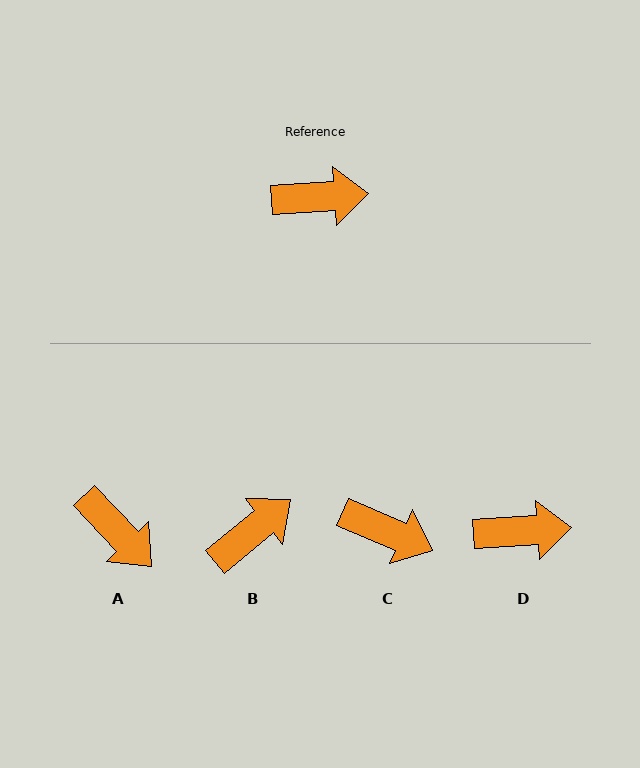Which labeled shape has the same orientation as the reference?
D.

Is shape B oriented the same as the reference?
No, it is off by about 36 degrees.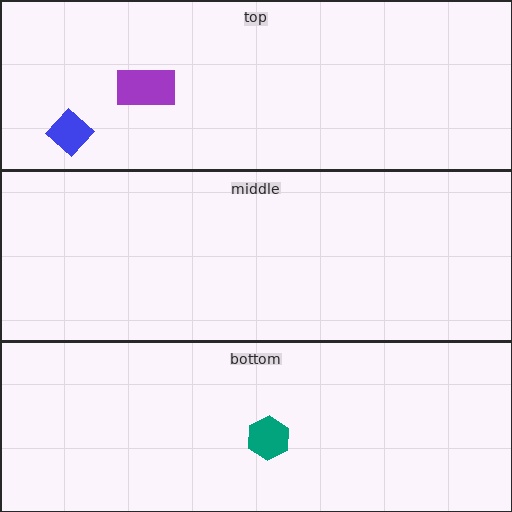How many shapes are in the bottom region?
1.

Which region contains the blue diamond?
The top region.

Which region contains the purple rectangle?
The top region.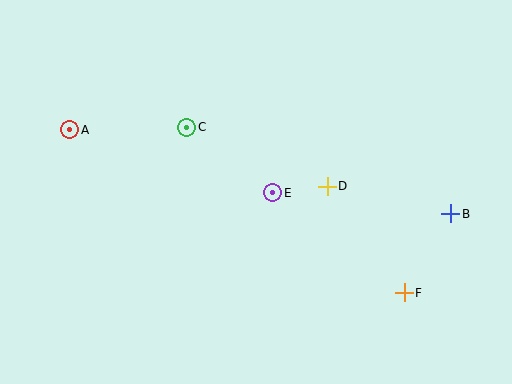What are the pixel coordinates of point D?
Point D is at (327, 186).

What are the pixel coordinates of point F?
Point F is at (404, 293).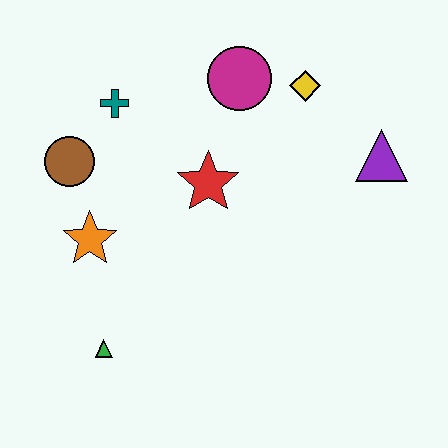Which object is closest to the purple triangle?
The yellow diamond is closest to the purple triangle.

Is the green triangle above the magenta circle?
No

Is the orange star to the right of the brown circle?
Yes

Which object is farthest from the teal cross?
The purple triangle is farthest from the teal cross.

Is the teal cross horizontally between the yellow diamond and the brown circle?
Yes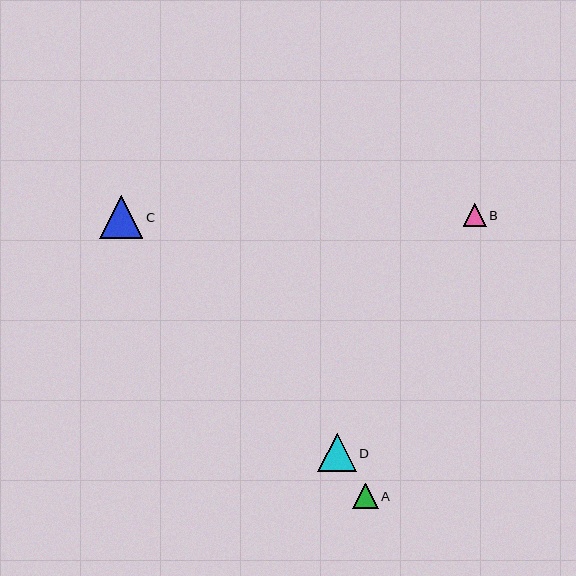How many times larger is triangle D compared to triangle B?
Triangle D is approximately 1.7 times the size of triangle B.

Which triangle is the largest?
Triangle C is the largest with a size of approximately 43 pixels.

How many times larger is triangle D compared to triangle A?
Triangle D is approximately 1.5 times the size of triangle A.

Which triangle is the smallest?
Triangle B is the smallest with a size of approximately 23 pixels.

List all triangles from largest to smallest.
From largest to smallest: C, D, A, B.